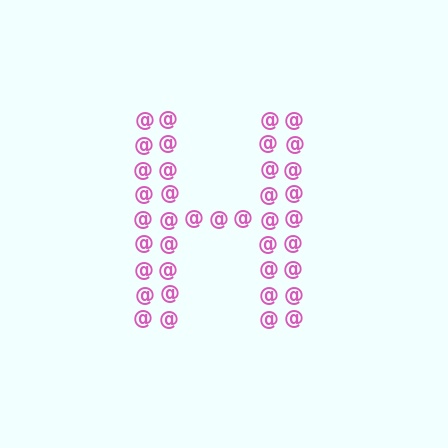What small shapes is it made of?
It is made of small at signs.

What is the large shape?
The large shape is the letter H.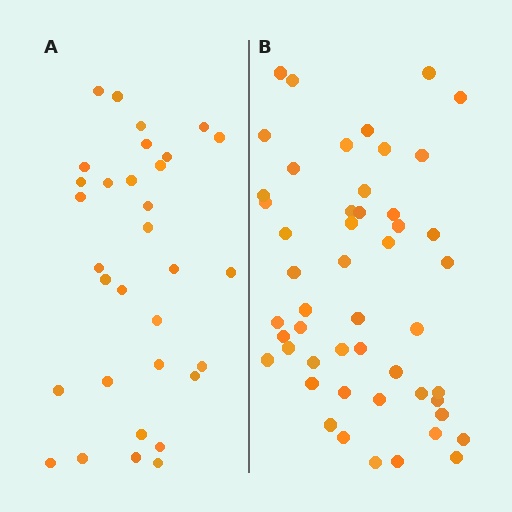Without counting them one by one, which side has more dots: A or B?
Region B (the right region) has more dots.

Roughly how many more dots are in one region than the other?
Region B has approximately 20 more dots than region A.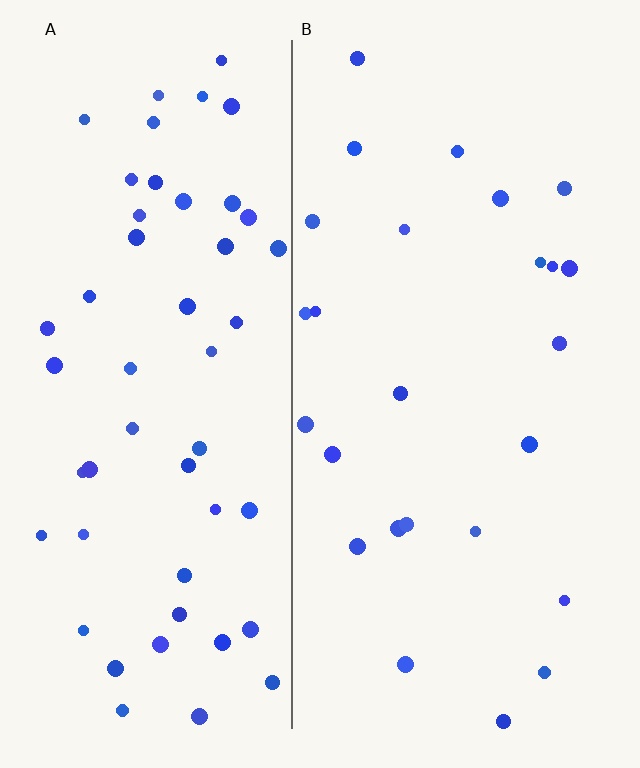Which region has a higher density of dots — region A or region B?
A (the left).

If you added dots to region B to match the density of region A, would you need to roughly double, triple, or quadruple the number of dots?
Approximately double.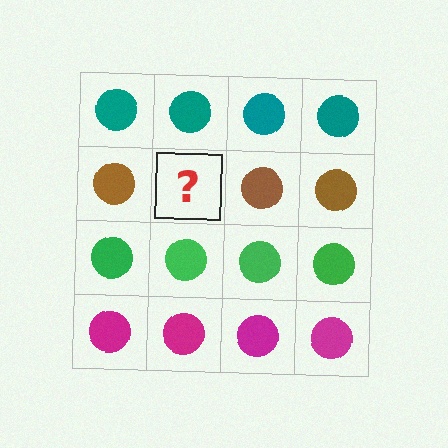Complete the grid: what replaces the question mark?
The question mark should be replaced with a brown circle.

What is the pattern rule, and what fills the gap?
The rule is that each row has a consistent color. The gap should be filled with a brown circle.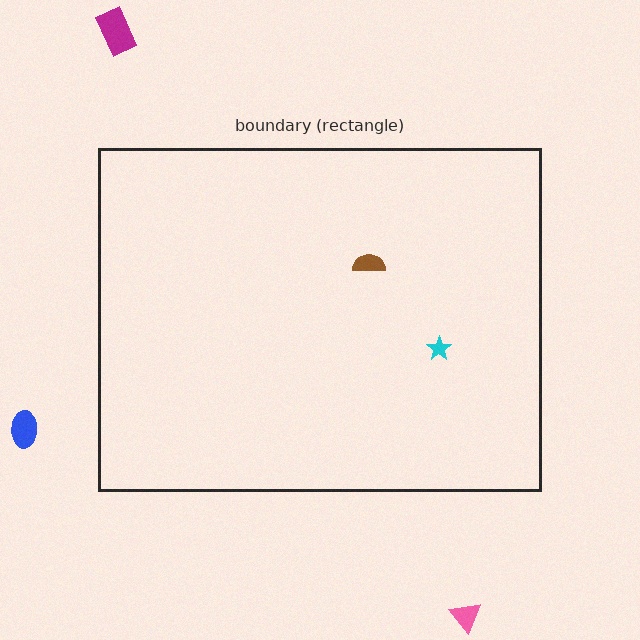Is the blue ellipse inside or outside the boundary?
Outside.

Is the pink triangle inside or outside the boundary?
Outside.